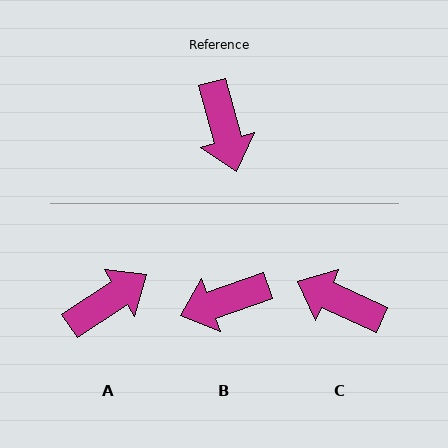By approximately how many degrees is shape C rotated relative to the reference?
Approximately 130 degrees clockwise.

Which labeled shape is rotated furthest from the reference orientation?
C, about 130 degrees away.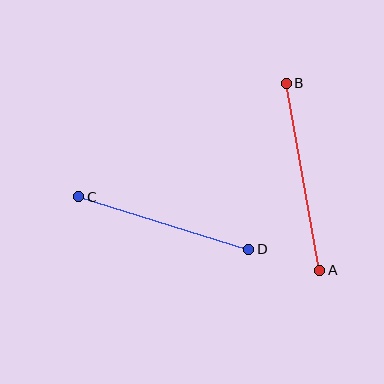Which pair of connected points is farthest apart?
Points A and B are farthest apart.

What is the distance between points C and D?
The distance is approximately 178 pixels.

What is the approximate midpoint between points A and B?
The midpoint is at approximately (303, 177) pixels.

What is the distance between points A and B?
The distance is approximately 190 pixels.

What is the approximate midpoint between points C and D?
The midpoint is at approximately (164, 223) pixels.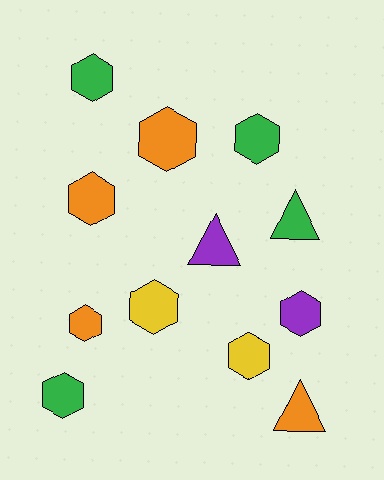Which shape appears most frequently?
Hexagon, with 9 objects.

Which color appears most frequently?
Orange, with 4 objects.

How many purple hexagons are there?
There is 1 purple hexagon.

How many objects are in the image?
There are 12 objects.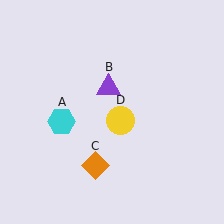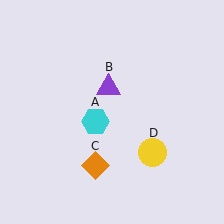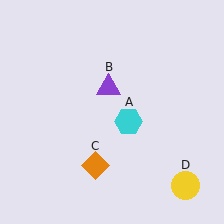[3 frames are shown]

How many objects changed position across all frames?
2 objects changed position: cyan hexagon (object A), yellow circle (object D).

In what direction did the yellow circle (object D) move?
The yellow circle (object D) moved down and to the right.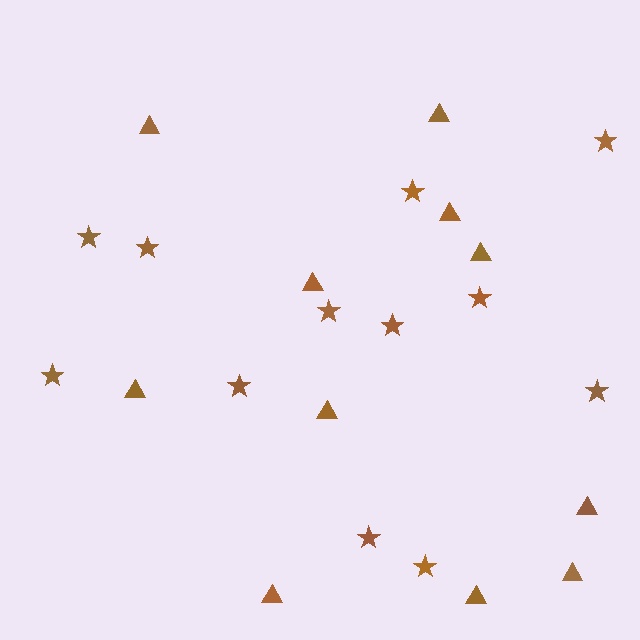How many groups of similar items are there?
There are 2 groups: one group of stars (12) and one group of triangles (11).